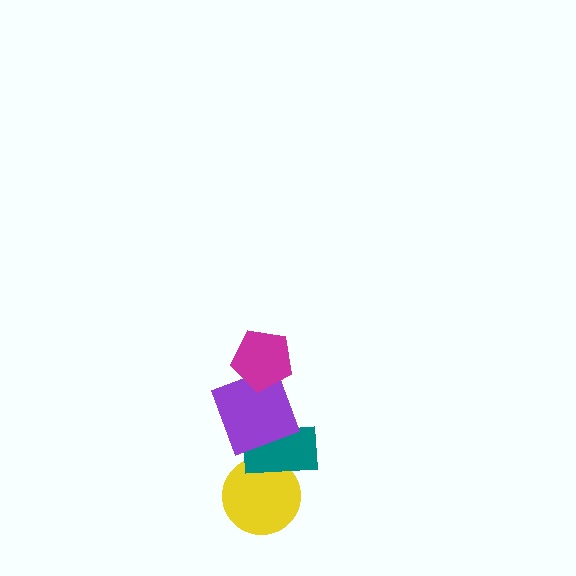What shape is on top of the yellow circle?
The teal rectangle is on top of the yellow circle.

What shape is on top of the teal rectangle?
The purple square is on top of the teal rectangle.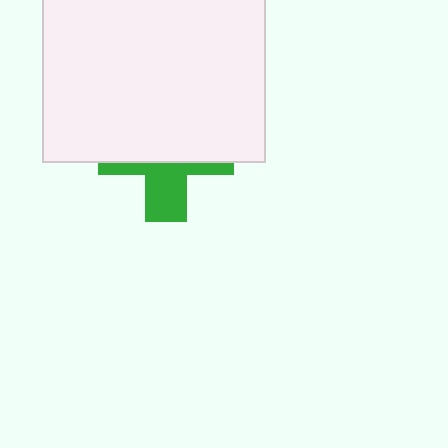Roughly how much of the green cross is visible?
A small part of it is visible (roughly 37%).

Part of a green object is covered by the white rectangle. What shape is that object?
It is a cross.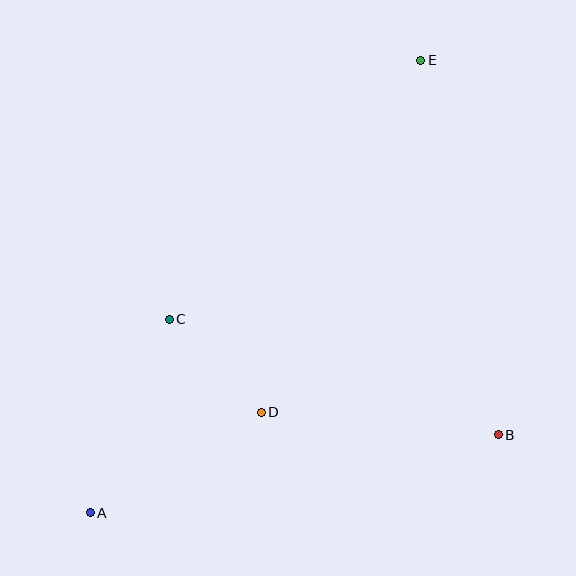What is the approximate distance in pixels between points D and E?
The distance between D and E is approximately 386 pixels.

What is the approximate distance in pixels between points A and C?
The distance between A and C is approximately 209 pixels.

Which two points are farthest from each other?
Points A and E are farthest from each other.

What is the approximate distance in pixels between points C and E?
The distance between C and E is approximately 361 pixels.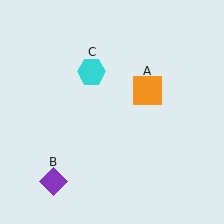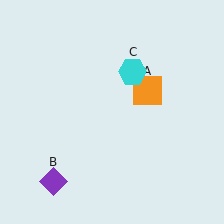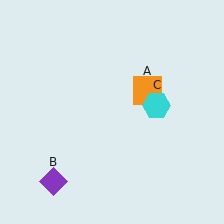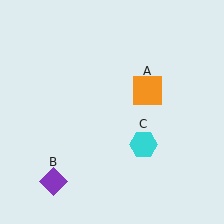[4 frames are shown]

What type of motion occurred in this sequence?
The cyan hexagon (object C) rotated clockwise around the center of the scene.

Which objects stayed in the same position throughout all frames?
Orange square (object A) and purple diamond (object B) remained stationary.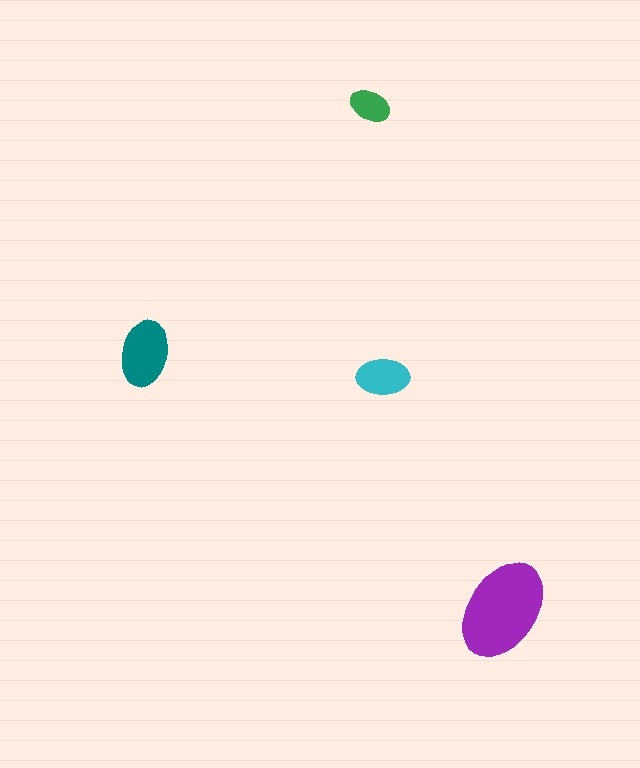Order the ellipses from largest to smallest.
the purple one, the teal one, the cyan one, the green one.